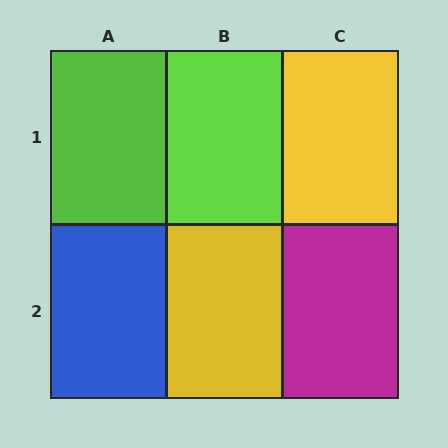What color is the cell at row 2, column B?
Yellow.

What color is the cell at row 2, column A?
Blue.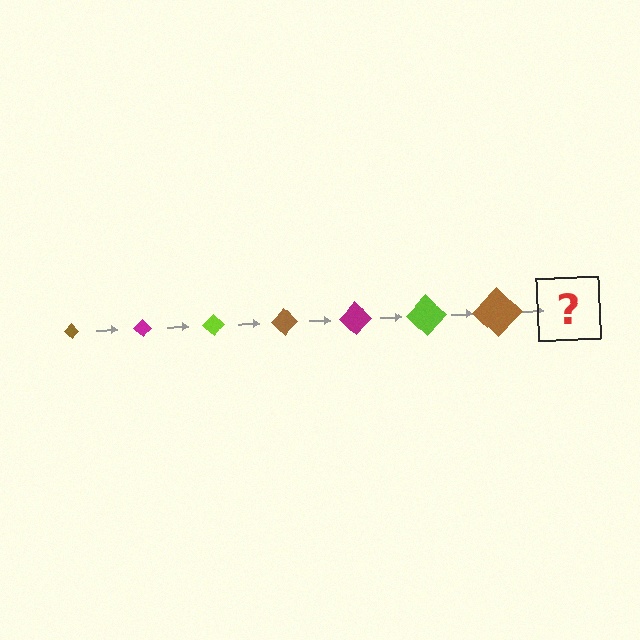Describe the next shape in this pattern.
It should be a magenta diamond, larger than the previous one.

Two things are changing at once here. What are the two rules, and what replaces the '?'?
The two rules are that the diamond grows larger each step and the color cycles through brown, magenta, and lime. The '?' should be a magenta diamond, larger than the previous one.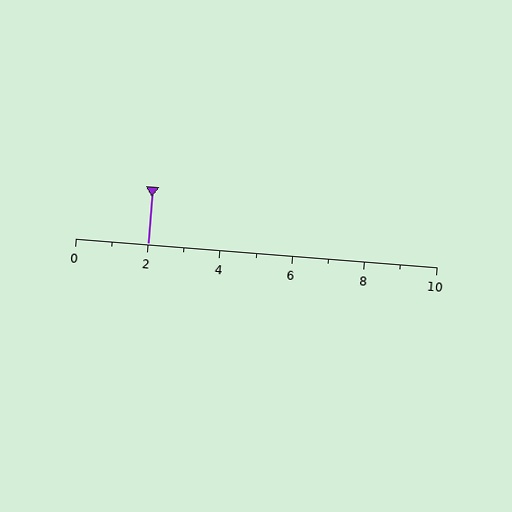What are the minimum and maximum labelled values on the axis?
The axis runs from 0 to 10.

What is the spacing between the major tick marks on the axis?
The major ticks are spaced 2 apart.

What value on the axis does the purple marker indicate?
The marker indicates approximately 2.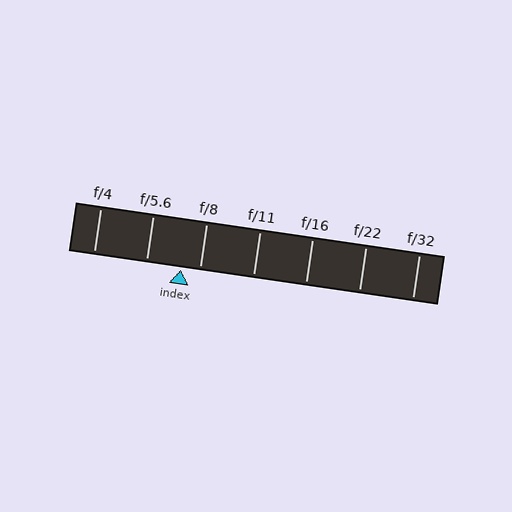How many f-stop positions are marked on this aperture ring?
There are 7 f-stop positions marked.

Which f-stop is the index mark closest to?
The index mark is closest to f/8.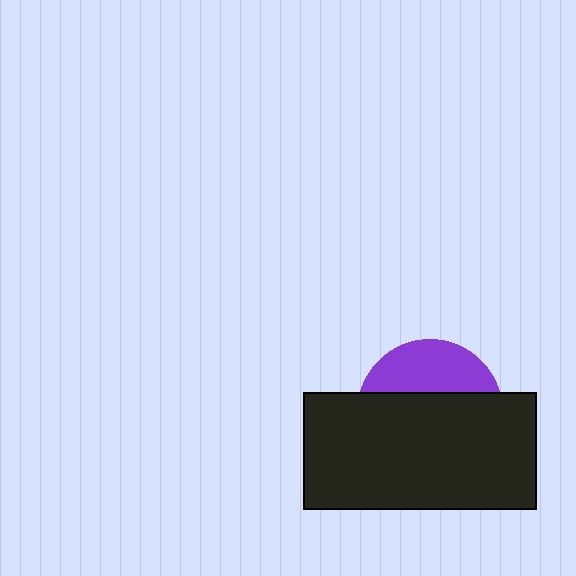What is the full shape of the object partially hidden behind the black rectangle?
The partially hidden object is a purple circle.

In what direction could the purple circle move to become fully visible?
The purple circle could move up. That would shift it out from behind the black rectangle entirely.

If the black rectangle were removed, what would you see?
You would see the complete purple circle.